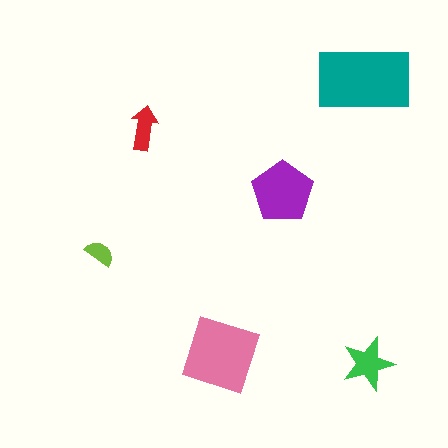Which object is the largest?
The teal rectangle.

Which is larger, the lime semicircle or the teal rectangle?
The teal rectangle.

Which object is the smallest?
The lime semicircle.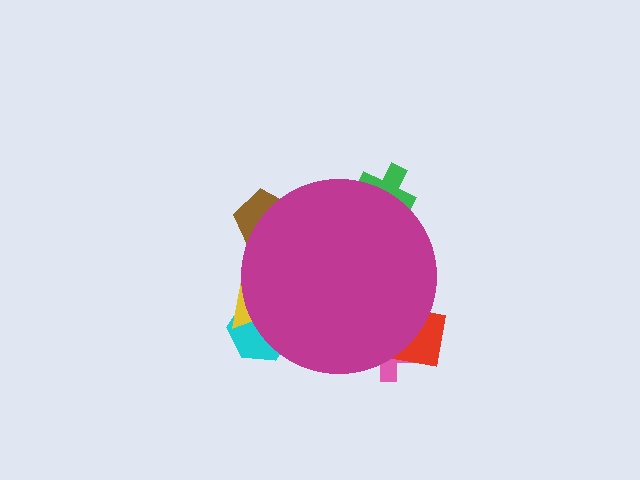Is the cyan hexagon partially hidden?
Yes, the cyan hexagon is partially hidden behind the magenta circle.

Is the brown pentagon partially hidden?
Yes, the brown pentagon is partially hidden behind the magenta circle.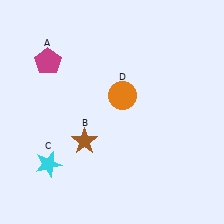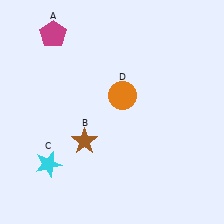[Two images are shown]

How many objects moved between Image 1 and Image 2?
1 object moved between the two images.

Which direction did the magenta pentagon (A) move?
The magenta pentagon (A) moved up.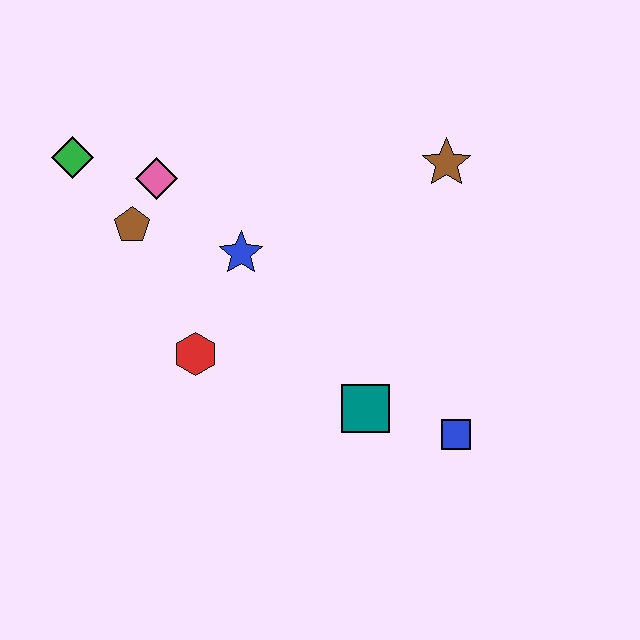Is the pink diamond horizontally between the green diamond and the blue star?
Yes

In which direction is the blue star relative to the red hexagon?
The blue star is above the red hexagon.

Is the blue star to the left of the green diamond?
No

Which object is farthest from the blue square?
The green diamond is farthest from the blue square.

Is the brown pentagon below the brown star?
Yes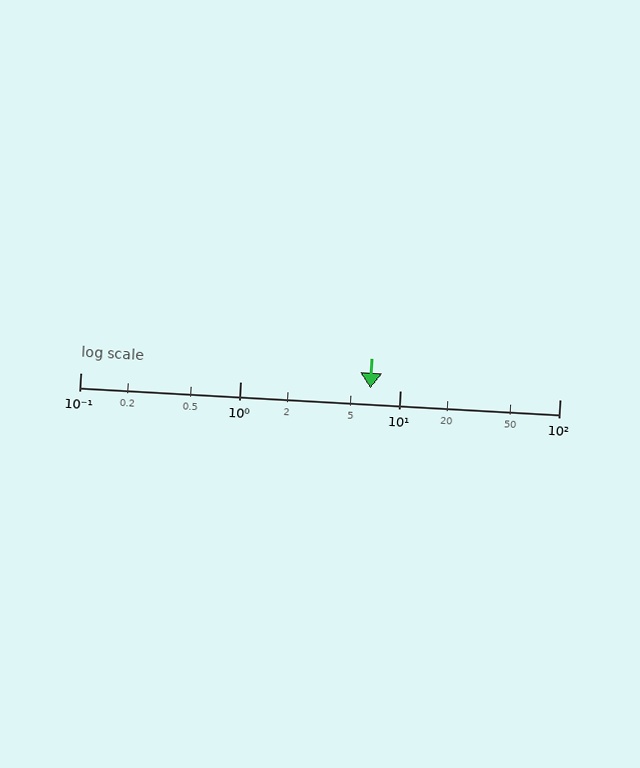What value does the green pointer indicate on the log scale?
The pointer indicates approximately 6.5.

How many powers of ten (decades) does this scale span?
The scale spans 3 decades, from 0.1 to 100.